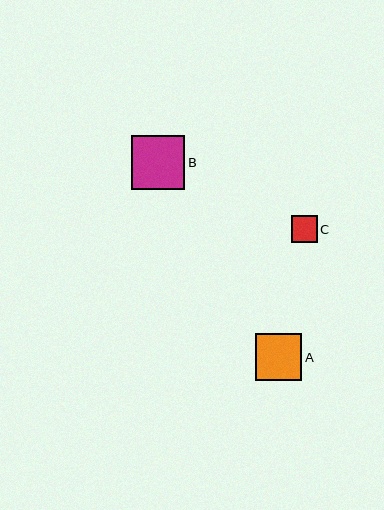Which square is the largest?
Square B is the largest with a size of approximately 54 pixels.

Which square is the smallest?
Square C is the smallest with a size of approximately 26 pixels.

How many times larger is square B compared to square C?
Square B is approximately 2.0 times the size of square C.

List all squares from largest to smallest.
From largest to smallest: B, A, C.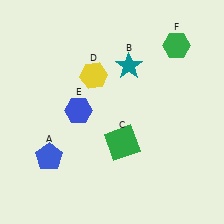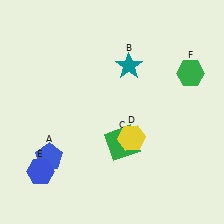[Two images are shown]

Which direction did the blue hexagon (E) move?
The blue hexagon (E) moved down.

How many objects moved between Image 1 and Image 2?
3 objects moved between the two images.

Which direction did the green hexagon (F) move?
The green hexagon (F) moved down.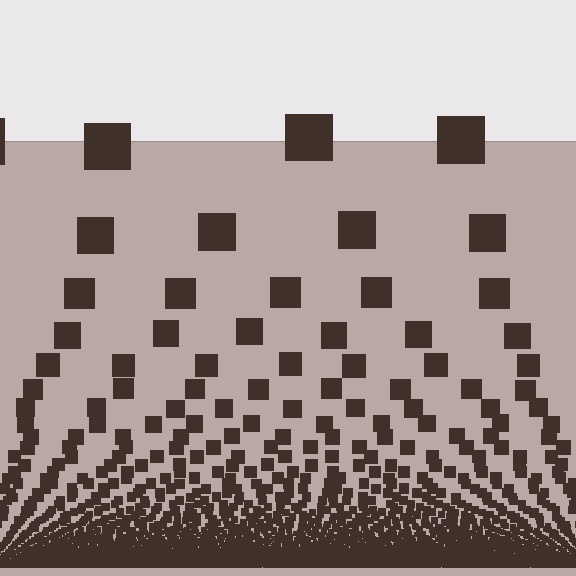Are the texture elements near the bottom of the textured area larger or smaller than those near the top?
Smaller. The gradient is inverted — elements near the bottom are smaller and denser.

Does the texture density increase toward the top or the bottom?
Density increases toward the bottom.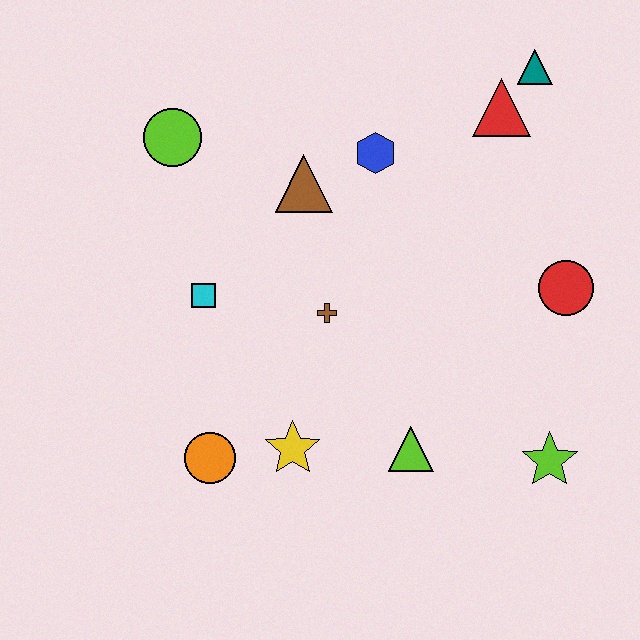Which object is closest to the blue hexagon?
The brown triangle is closest to the blue hexagon.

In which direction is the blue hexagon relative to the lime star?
The blue hexagon is above the lime star.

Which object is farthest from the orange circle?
The teal triangle is farthest from the orange circle.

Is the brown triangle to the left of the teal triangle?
Yes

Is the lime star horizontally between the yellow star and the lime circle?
No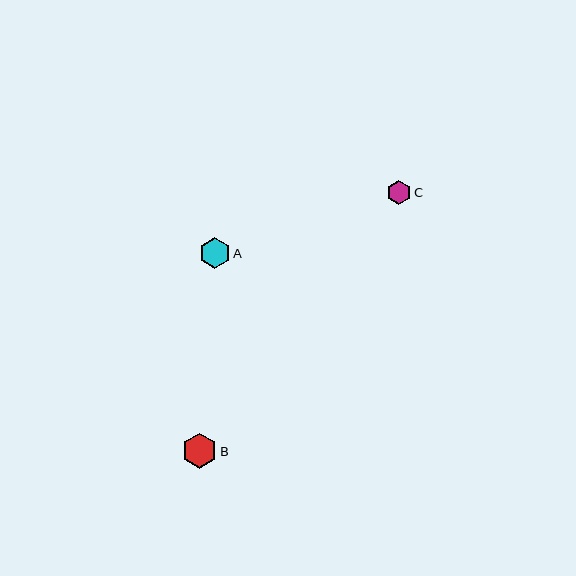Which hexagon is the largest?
Hexagon B is the largest with a size of approximately 35 pixels.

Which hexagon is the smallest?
Hexagon C is the smallest with a size of approximately 24 pixels.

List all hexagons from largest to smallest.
From largest to smallest: B, A, C.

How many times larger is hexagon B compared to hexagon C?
Hexagon B is approximately 1.5 times the size of hexagon C.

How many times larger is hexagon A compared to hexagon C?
Hexagon A is approximately 1.3 times the size of hexagon C.